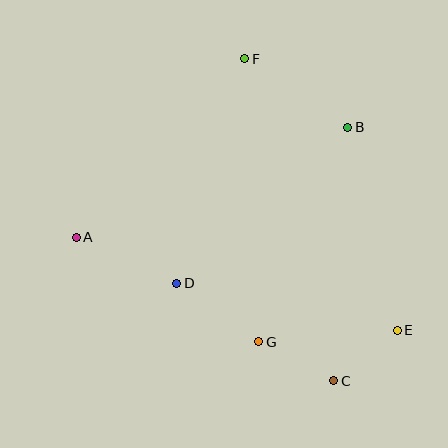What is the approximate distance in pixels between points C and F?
The distance between C and F is approximately 334 pixels.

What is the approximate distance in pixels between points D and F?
The distance between D and F is approximately 234 pixels.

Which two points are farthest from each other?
Points A and E are farthest from each other.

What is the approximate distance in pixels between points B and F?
The distance between B and F is approximately 123 pixels.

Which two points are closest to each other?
Points C and E are closest to each other.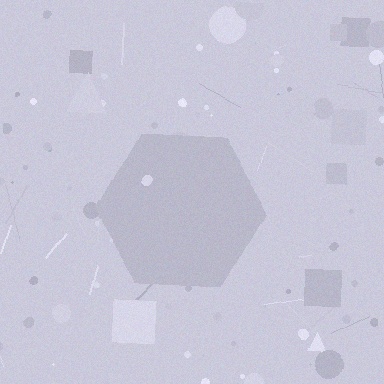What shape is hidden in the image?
A hexagon is hidden in the image.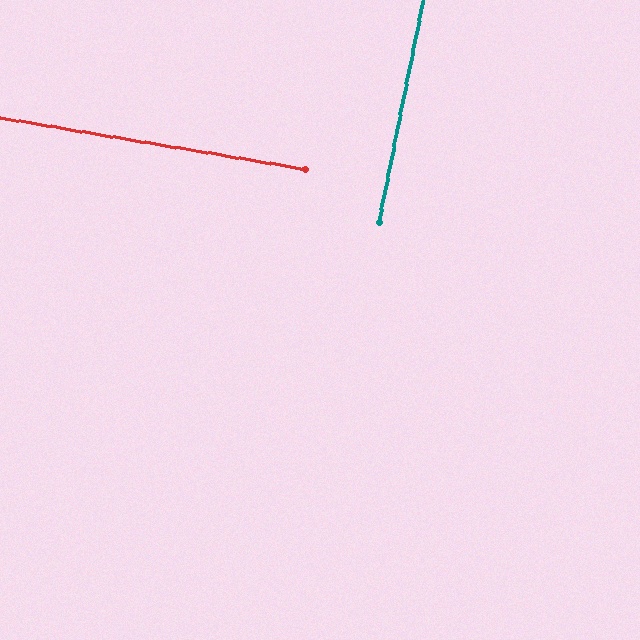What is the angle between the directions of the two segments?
Approximately 88 degrees.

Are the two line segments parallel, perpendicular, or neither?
Perpendicular — they meet at approximately 88°.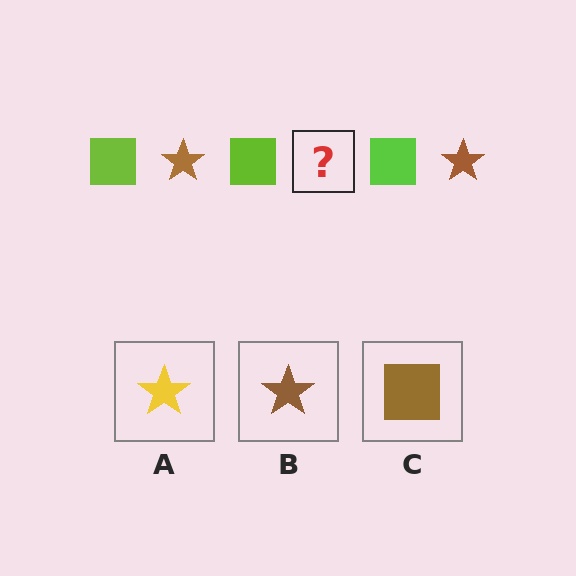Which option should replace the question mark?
Option B.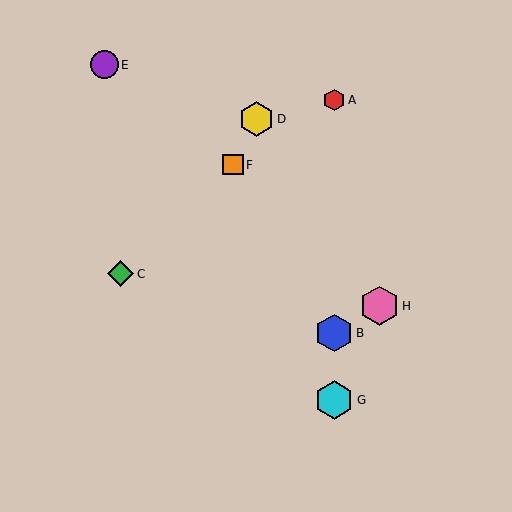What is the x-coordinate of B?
Object B is at x≈334.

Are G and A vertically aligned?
Yes, both are at x≈334.